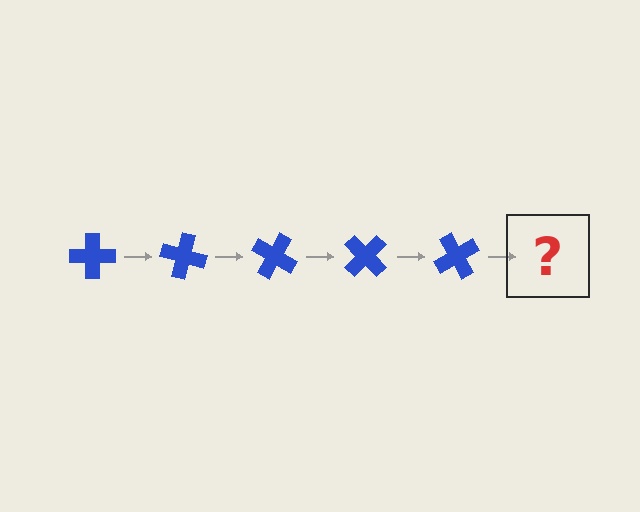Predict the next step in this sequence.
The next step is a blue cross rotated 75 degrees.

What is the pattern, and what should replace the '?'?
The pattern is that the cross rotates 15 degrees each step. The '?' should be a blue cross rotated 75 degrees.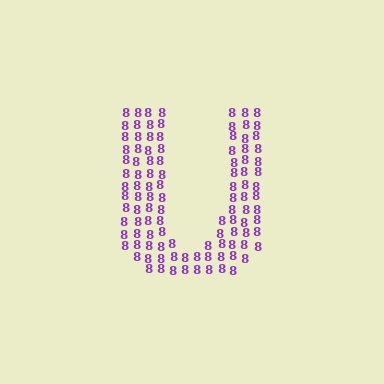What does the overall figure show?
The overall figure shows the letter U.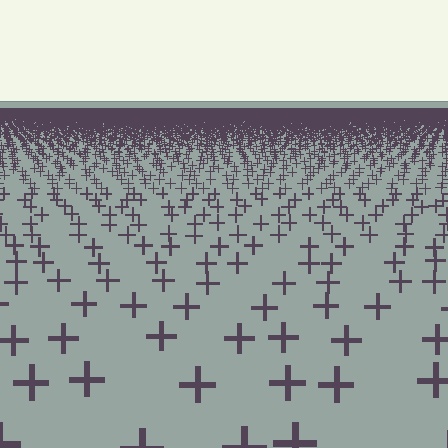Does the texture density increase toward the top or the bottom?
Density increases toward the top.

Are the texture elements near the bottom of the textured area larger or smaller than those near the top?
Larger. Near the bottom, elements are closer to the viewer and appear at a bigger on-screen size.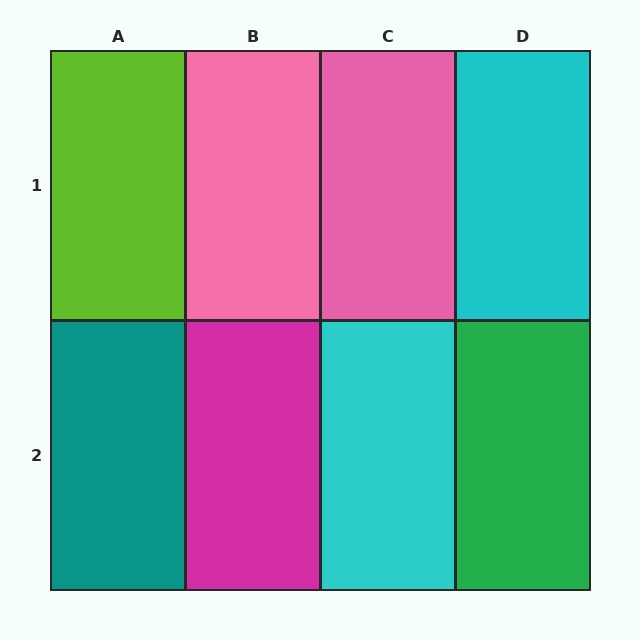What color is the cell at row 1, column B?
Pink.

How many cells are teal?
1 cell is teal.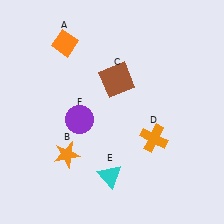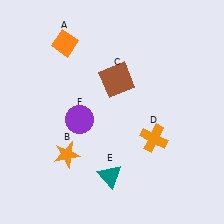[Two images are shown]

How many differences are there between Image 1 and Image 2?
There is 1 difference between the two images.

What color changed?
The triangle (E) changed from cyan in Image 1 to teal in Image 2.